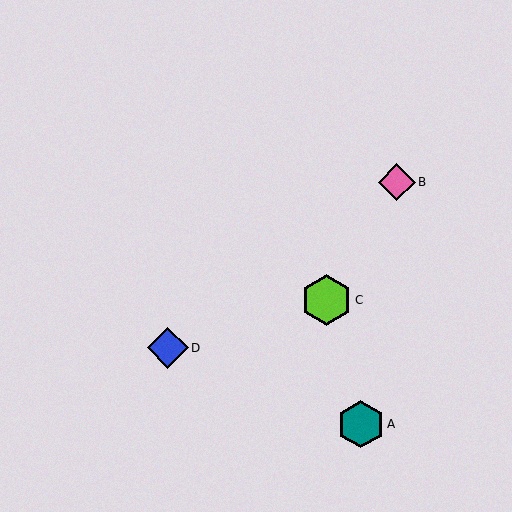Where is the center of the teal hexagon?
The center of the teal hexagon is at (361, 424).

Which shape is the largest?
The lime hexagon (labeled C) is the largest.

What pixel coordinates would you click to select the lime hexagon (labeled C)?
Click at (327, 300) to select the lime hexagon C.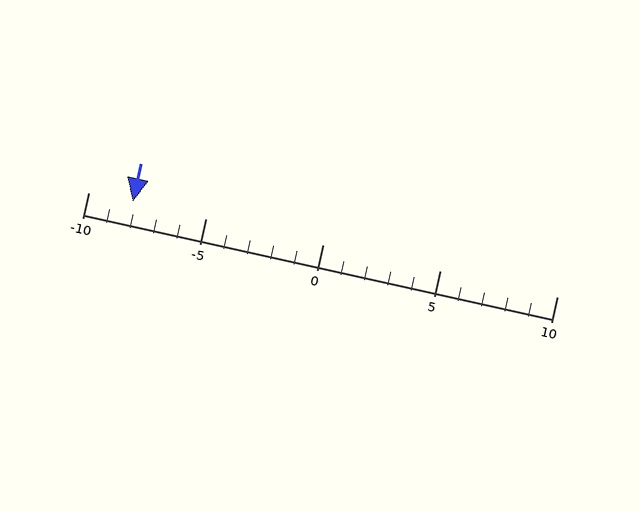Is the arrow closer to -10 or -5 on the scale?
The arrow is closer to -10.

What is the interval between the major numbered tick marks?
The major tick marks are spaced 5 units apart.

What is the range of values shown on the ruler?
The ruler shows values from -10 to 10.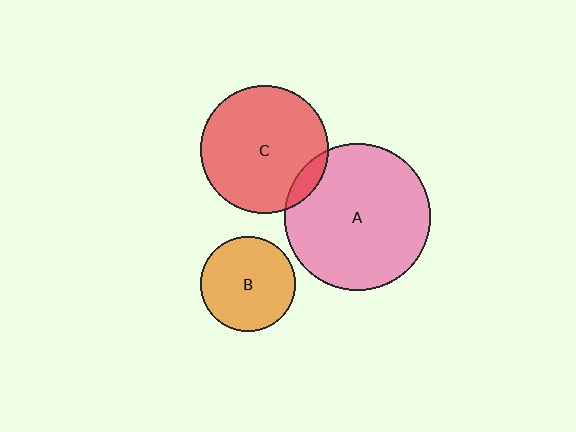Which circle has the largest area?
Circle A (pink).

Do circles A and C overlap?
Yes.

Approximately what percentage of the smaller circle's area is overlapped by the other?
Approximately 10%.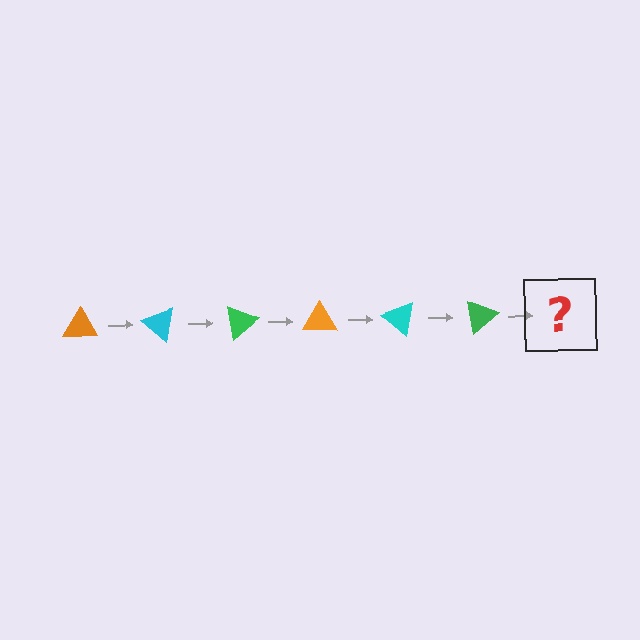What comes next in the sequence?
The next element should be an orange triangle, rotated 240 degrees from the start.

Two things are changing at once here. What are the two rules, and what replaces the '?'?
The two rules are that it rotates 40 degrees each step and the color cycles through orange, cyan, and green. The '?' should be an orange triangle, rotated 240 degrees from the start.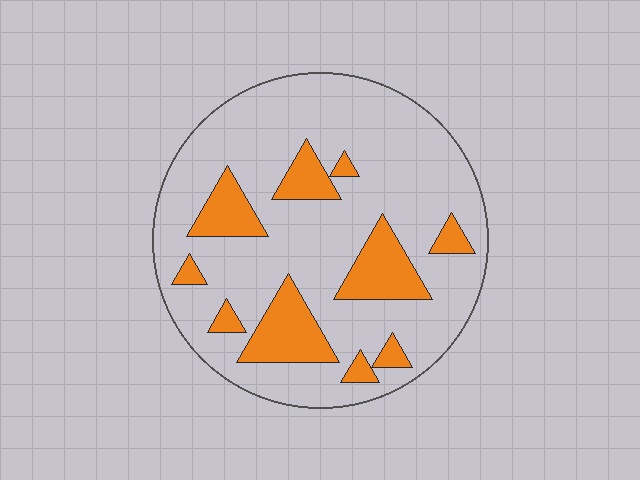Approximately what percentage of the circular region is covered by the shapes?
Approximately 20%.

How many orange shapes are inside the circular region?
10.